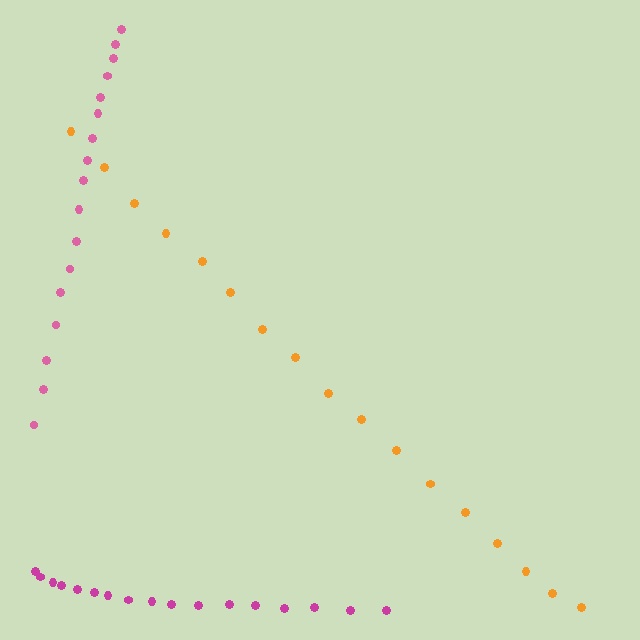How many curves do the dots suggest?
There are 3 distinct paths.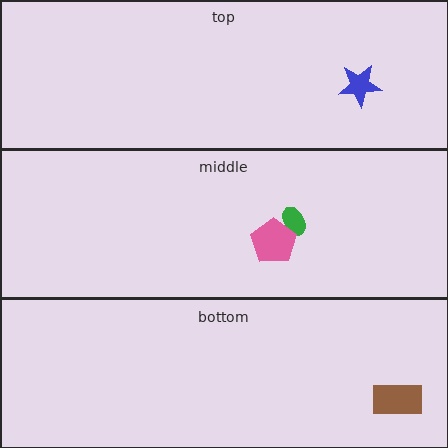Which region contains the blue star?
The top region.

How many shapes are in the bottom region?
1.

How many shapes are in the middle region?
2.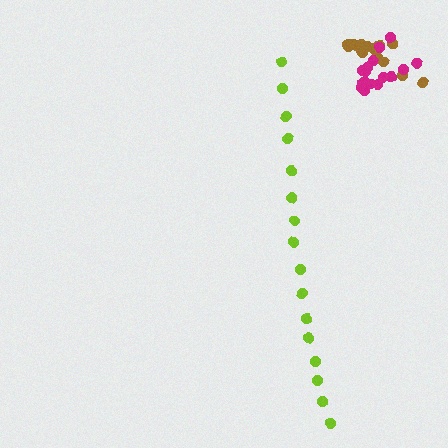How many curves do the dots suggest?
There are 3 distinct paths.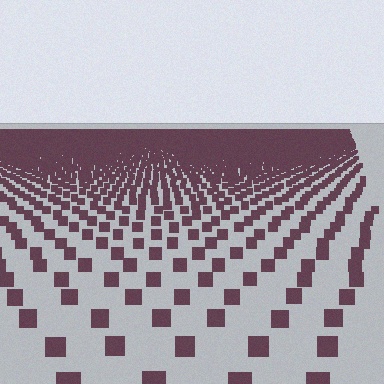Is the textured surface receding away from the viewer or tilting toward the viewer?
The surface is receding away from the viewer. Texture elements get smaller and denser toward the top.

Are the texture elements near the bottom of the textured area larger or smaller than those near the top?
Larger. Near the bottom, elements are closer to the viewer and appear at a bigger on-screen size.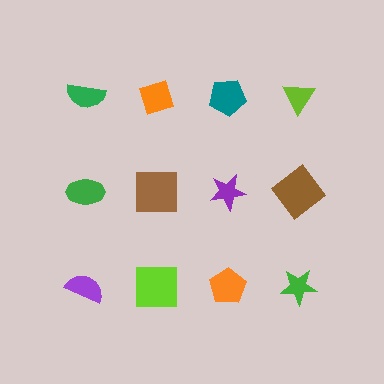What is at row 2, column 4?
A brown diamond.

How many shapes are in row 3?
4 shapes.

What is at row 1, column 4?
A lime triangle.